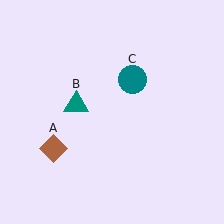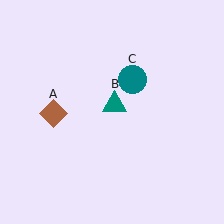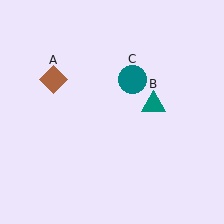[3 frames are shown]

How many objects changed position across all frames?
2 objects changed position: brown diamond (object A), teal triangle (object B).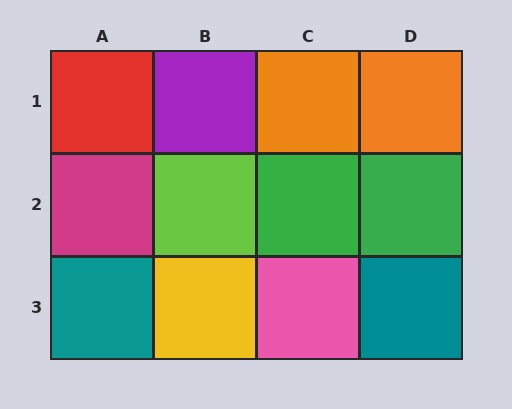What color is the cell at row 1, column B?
Purple.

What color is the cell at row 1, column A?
Red.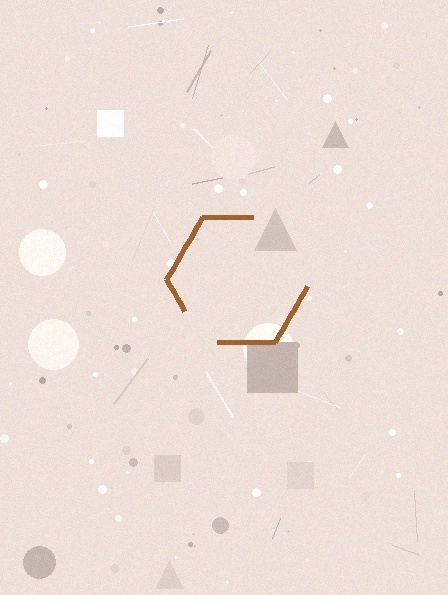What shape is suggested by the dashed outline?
The dashed outline suggests a hexagon.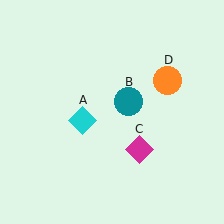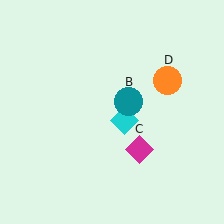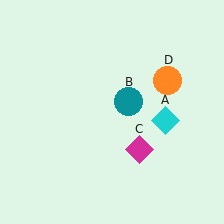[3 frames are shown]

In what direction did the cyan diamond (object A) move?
The cyan diamond (object A) moved right.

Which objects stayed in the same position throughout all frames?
Teal circle (object B) and magenta diamond (object C) and orange circle (object D) remained stationary.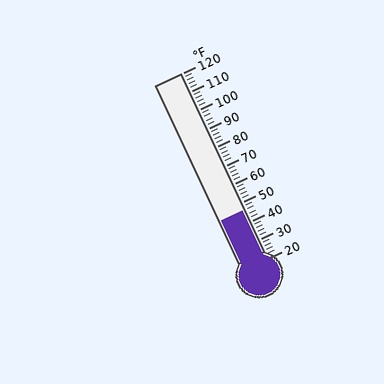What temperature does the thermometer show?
The thermometer shows approximately 46°F.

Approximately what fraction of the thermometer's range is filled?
The thermometer is filled to approximately 25% of its range.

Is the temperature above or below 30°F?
The temperature is above 30°F.